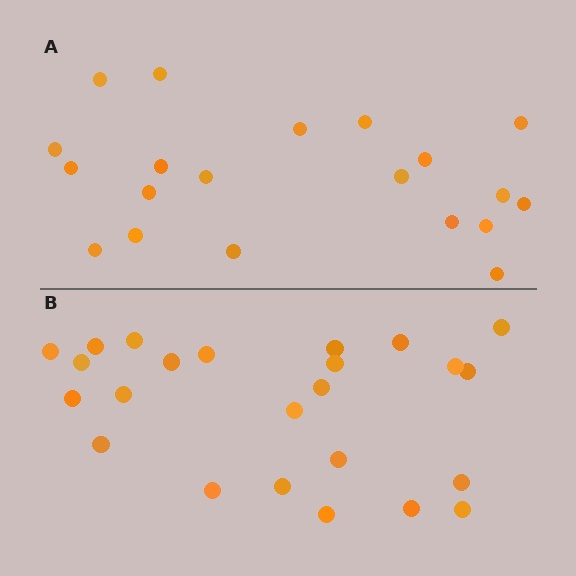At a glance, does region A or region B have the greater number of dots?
Region B (the bottom region) has more dots.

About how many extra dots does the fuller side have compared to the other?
Region B has about 4 more dots than region A.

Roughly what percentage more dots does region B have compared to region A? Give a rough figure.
About 20% more.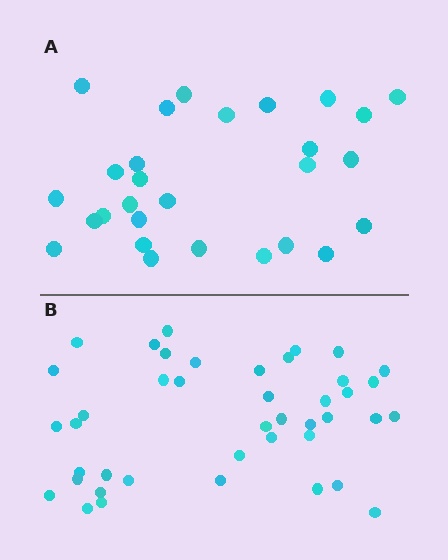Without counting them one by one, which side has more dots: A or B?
Region B (the bottom region) has more dots.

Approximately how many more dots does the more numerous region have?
Region B has approximately 15 more dots than region A.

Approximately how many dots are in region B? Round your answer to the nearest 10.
About 40 dots. (The exact count is 42, which rounds to 40.)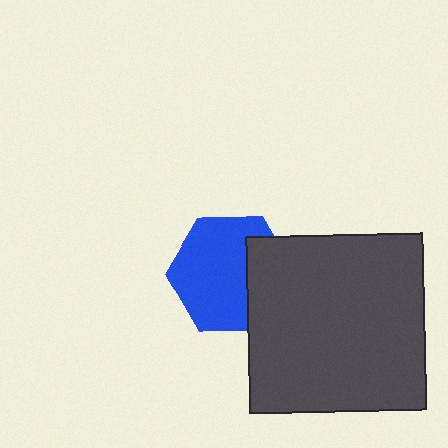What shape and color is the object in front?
The object in front is a dark gray square.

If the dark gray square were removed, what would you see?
You would see the complete blue hexagon.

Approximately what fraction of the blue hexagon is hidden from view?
Roughly 30% of the blue hexagon is hidden behind the dark gray square.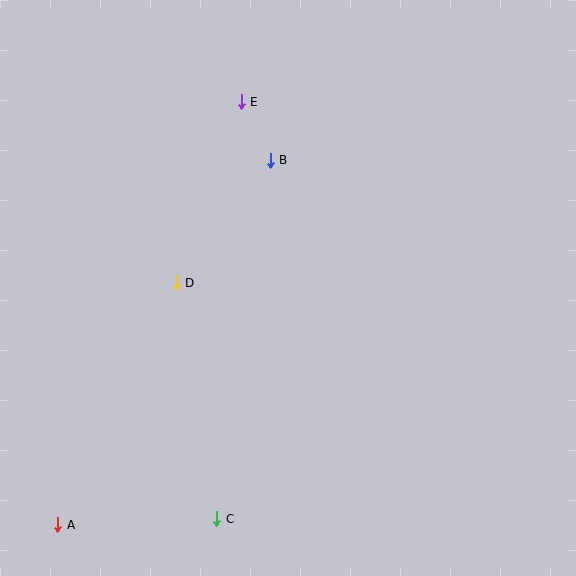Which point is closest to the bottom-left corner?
Point A is closest to the bottom-left corner.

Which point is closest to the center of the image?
Point D at (176, 283) is closest to the center.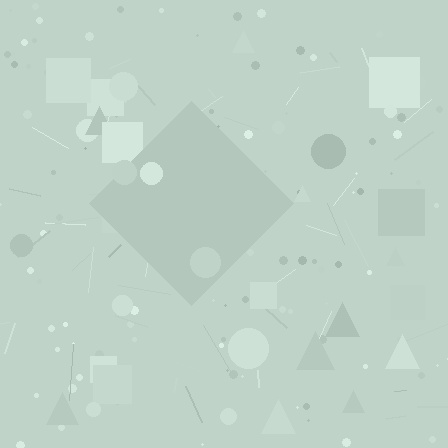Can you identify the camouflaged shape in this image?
The camouflaged shape is a diamond.